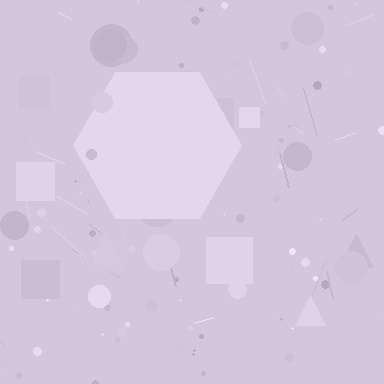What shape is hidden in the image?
A hexagon is hidden in the image.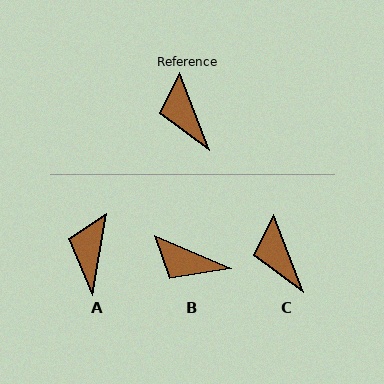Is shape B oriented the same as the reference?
No, it is off by about 46 degrees.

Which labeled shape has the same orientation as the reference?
C.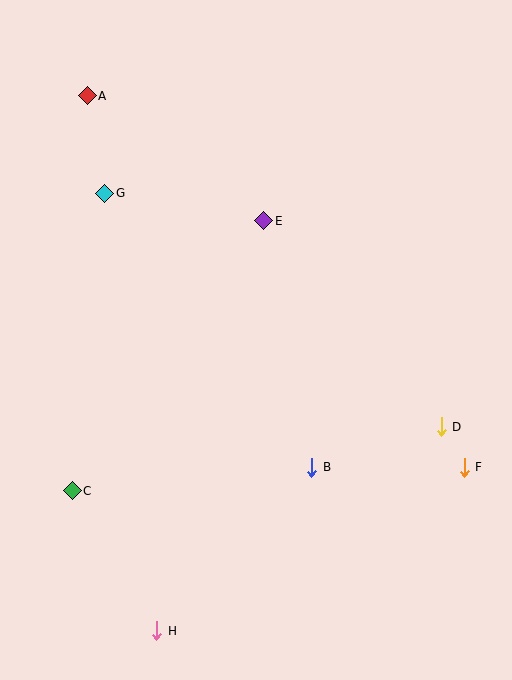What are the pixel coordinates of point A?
Point A is at (87, 96).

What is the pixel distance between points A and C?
The distance between A and C is 395 pixels.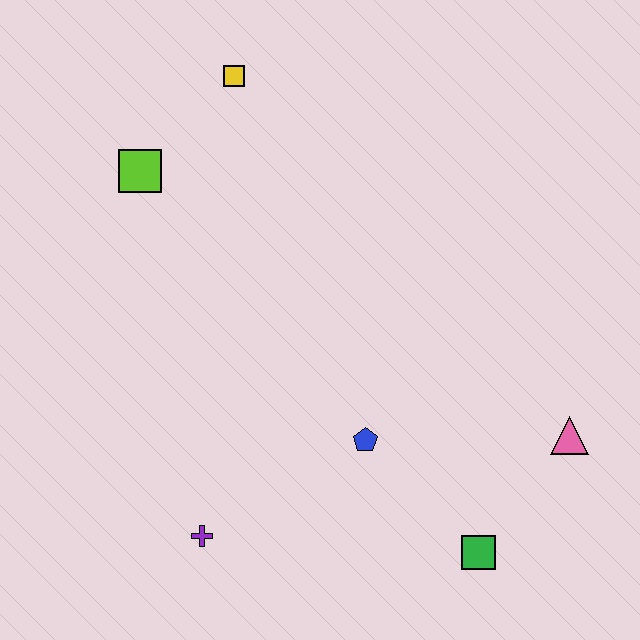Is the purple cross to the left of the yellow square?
Yes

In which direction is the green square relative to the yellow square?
The green square is below the yellow square.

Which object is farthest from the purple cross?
The yellow square is farthest from the purple cross.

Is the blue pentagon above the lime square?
No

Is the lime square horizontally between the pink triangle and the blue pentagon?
No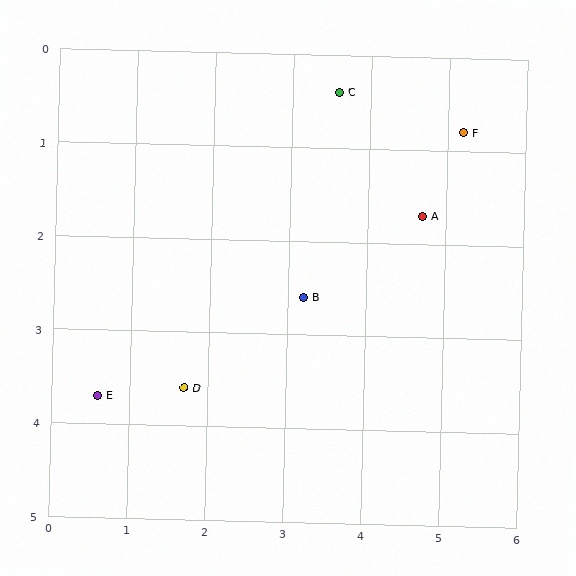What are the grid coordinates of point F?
Point F is at approximately (5.2, 0.8).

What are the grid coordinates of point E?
Point E is at approximately (0.6, 3.7).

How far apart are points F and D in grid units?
Points F and D are about 4.5 grid units apart.